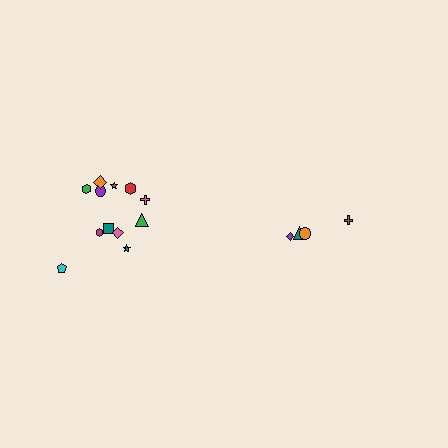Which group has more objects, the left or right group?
The left group.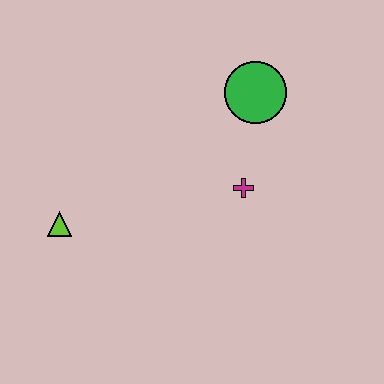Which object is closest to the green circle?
The magenta cross is closest to the green circle.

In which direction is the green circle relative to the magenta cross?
The green circle is above the magenta cross.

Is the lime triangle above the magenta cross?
No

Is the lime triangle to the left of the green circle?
Yes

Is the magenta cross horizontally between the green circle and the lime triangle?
Yes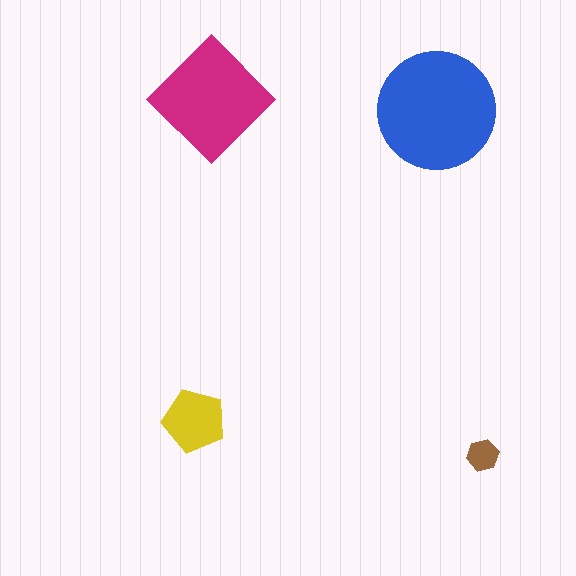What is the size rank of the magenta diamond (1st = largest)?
2nd.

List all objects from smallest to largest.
The brown hexagon, the yellow pentagon, the magenta diamond, the blue circle.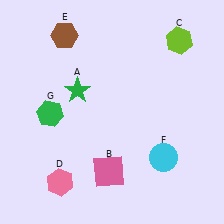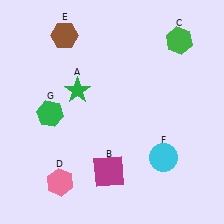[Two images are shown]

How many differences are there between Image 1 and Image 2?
There are 2 differences between the two images.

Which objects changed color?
B changed from pink to magenta. C changed from lime to green.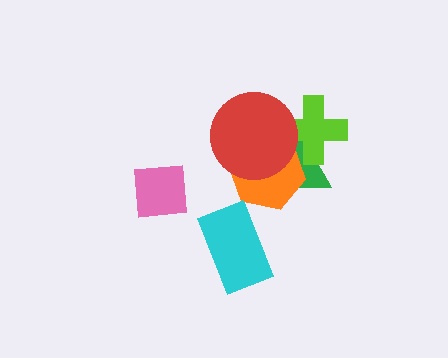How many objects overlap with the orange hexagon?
3 objects overlap with the orange hexagon.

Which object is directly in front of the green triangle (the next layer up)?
The orange hexagon is directly in front of the green triangle.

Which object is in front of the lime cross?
The red circle is in front of the lime cross.